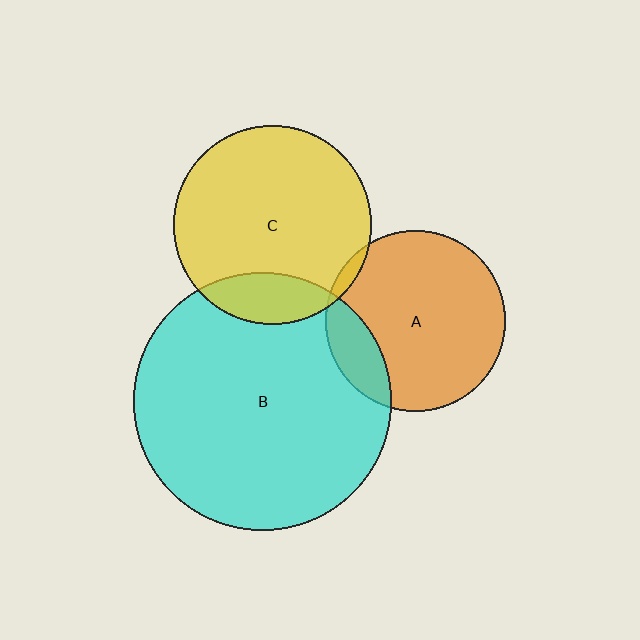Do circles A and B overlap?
Yes.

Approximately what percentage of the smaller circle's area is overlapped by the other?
Approximately 15%.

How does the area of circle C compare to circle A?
Approximately 1.2 times.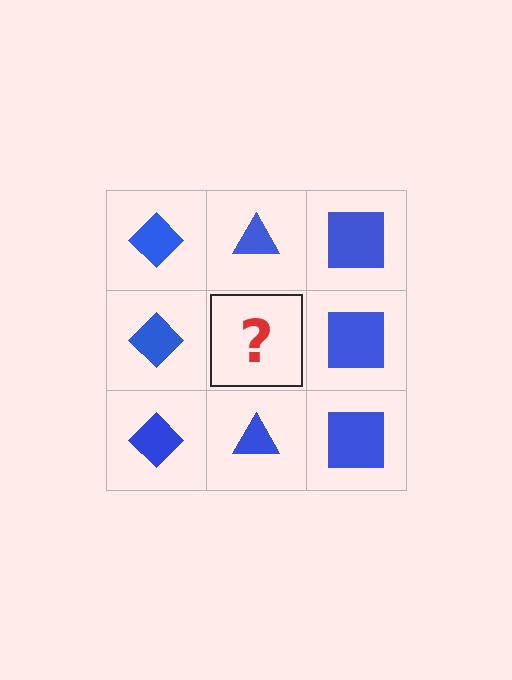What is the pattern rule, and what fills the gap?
The rule is that each column has a consistent shape. The gap should be filled with a blue triangle.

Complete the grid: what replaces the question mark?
The question mark should be replaced with a blue triangle.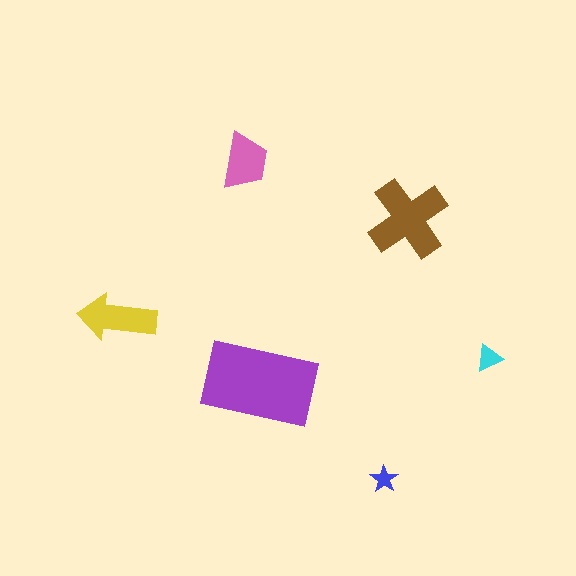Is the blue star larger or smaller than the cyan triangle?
Smaller.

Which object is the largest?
The purple rectangle.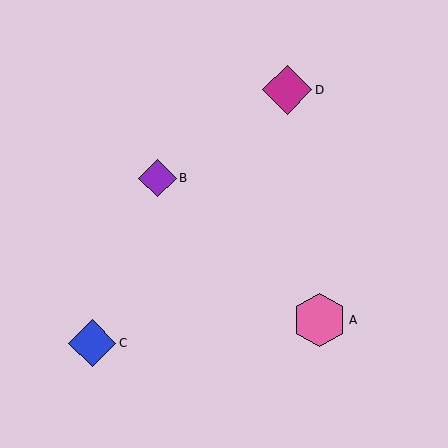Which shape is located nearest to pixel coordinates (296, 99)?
The magenta diamond (labeled D) at (287, 90) is nearest to that location.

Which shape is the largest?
The pink hexagon (labeled A) is the largest.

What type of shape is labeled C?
Shape C is a blue diamond.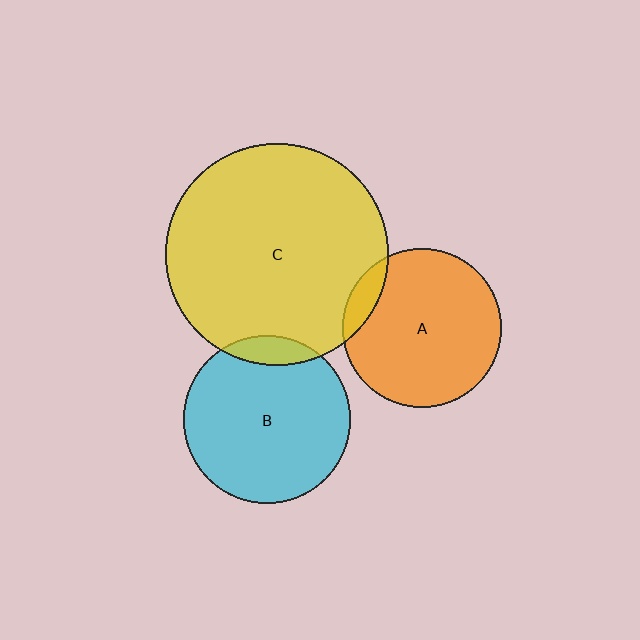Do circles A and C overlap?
Yes.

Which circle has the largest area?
Circle C (yellow).